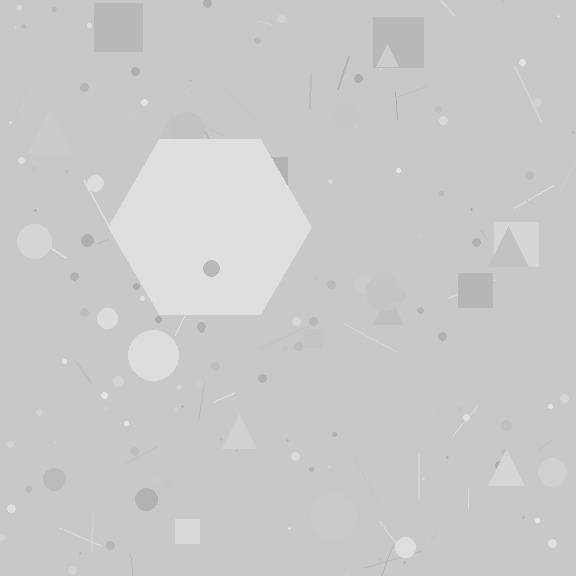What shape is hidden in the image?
A hexagon is hidden in the image.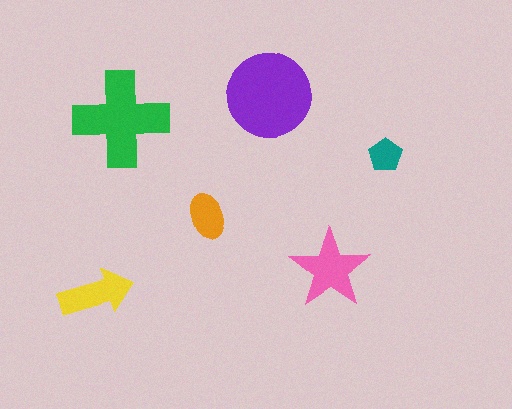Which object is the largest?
The purple circle.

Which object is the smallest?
The teal pentagon.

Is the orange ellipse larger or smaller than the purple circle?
Smaller.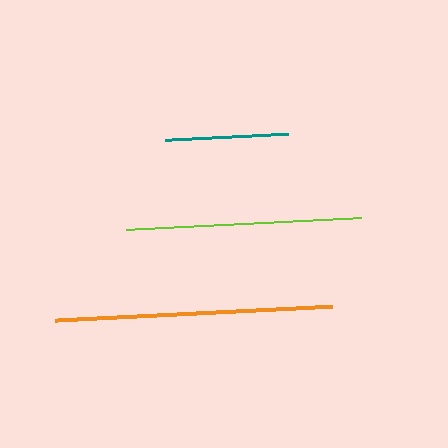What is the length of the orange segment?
The orange segment is approximately 278 pixels long.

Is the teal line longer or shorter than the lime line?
The lime line is longer than the teal line.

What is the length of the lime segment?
The lime segment is approximately 235 pixels long.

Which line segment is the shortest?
The teal line is the shortest at approximately 123 pixels.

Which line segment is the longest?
The orange line is the longest at approximately 278 pixels.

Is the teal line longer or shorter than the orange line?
The orange line is longer than the teal line.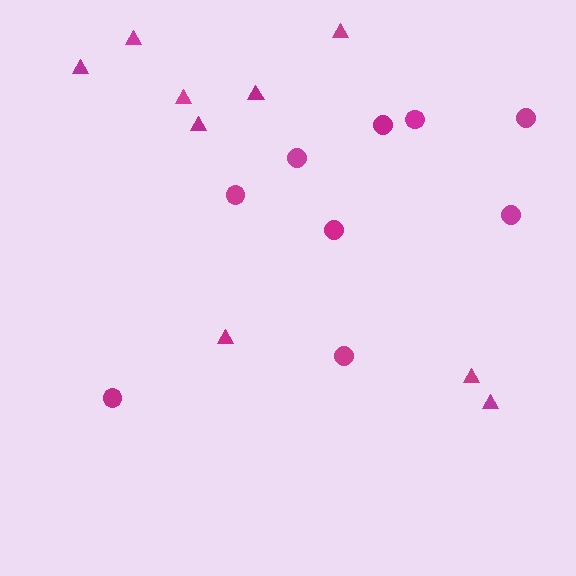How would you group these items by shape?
There are 2 groups: one group of triangles (9) and one group of circles (9).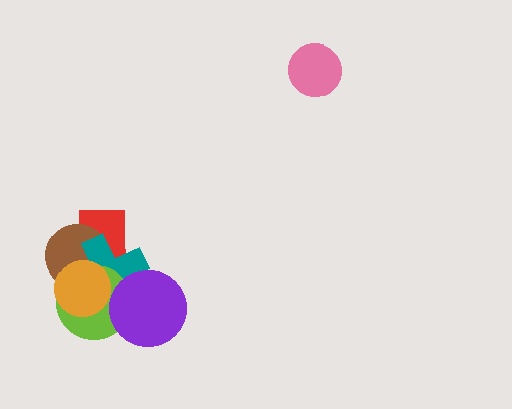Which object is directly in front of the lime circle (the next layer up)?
The purple circle is directly in front of the lime circle.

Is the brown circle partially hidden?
Yes, it is partially covered by another shape.